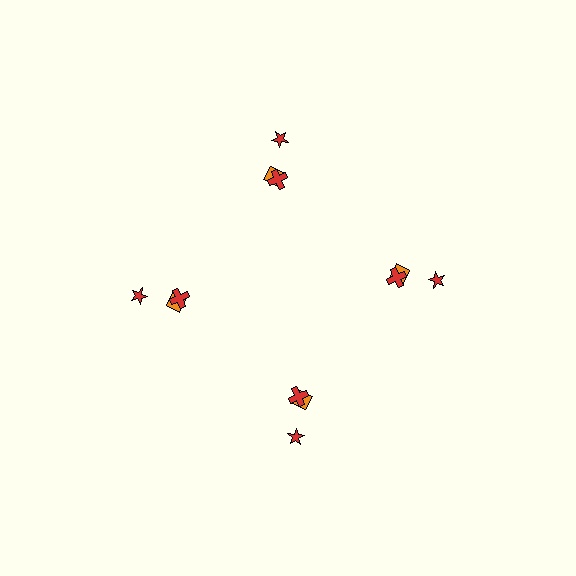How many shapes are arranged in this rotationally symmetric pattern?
There are 12 shapes, arranged in 4 groups of 3.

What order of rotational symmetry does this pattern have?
This pattern has 4-fold rotational symmetry.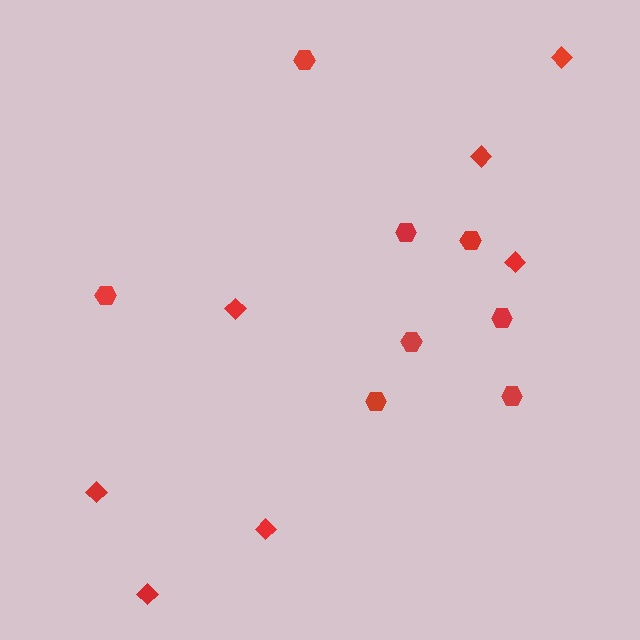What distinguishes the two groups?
There are 2 groups: one group of hexagons (8) and one group of diamonds (7).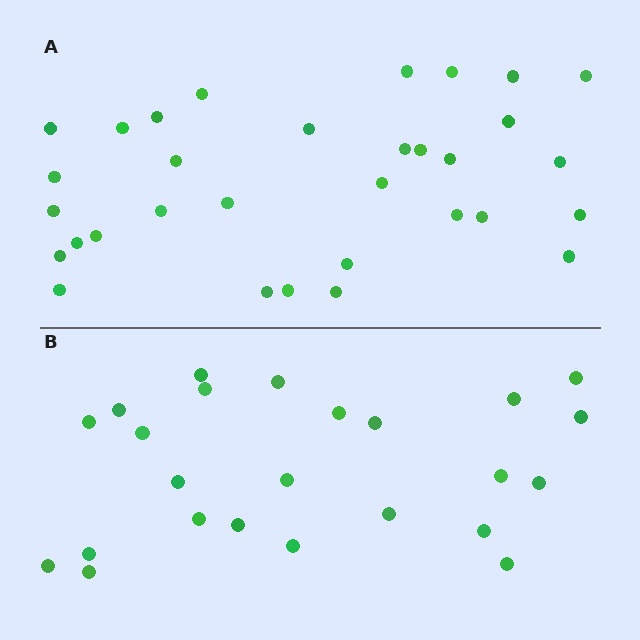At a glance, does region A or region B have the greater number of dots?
Region A (the top region) has more dots.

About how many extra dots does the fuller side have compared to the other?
Region A has roughly 8 or so more dots than region B.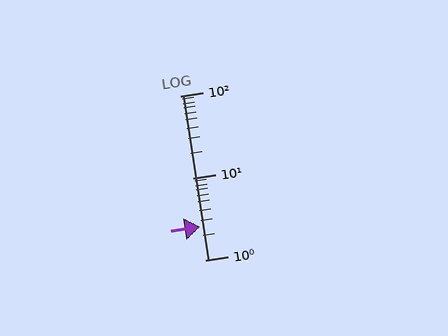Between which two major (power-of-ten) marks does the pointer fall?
The pointer is between 1 and 10.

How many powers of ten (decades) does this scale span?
The scale spans 2 decades, from 1 to 100.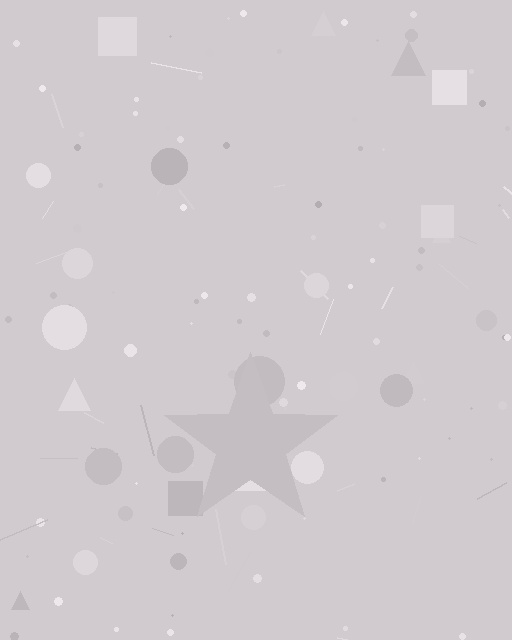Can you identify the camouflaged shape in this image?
The camouflaged shape is a star.